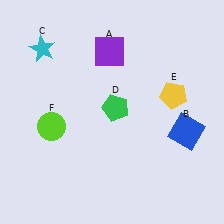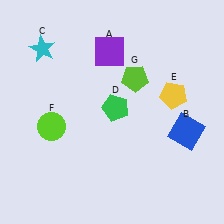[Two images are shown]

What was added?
A lime pentagon (G) was added in Image 2.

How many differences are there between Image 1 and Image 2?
There is 1 difference between the two images.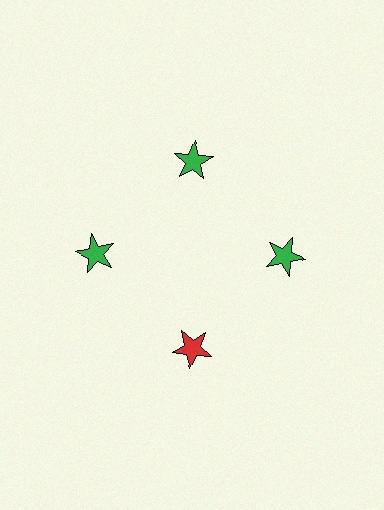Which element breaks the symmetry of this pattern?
The red star at roughly the 6 o'clock position breaks the symmetry. All other shapes are green stars.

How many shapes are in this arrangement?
There are 4 shapes arranged in a ring pattern.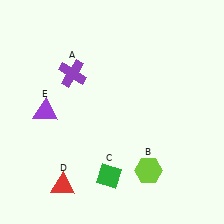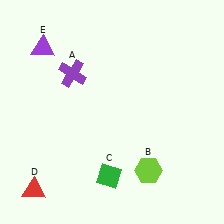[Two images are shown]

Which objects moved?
The objects that moved are: the red triangle (D), the purple triangle (E).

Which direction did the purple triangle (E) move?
The purple triangle (E) moved up.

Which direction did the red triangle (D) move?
The red triangle (D) moved left.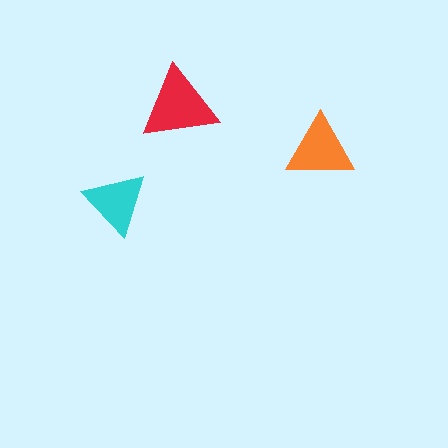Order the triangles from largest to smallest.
the red one, the orange one, the cyan one.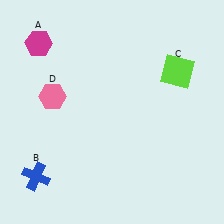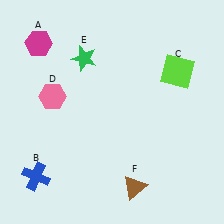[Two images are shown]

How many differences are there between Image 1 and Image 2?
There are 2 differences between the two images.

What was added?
A green star (E), a brown triangle (F) were added in Image 2.